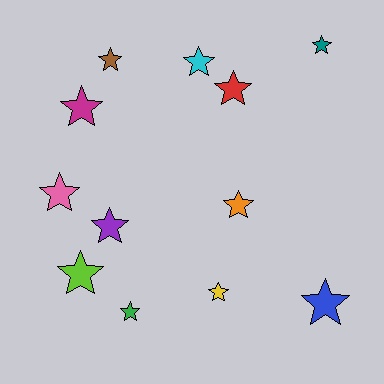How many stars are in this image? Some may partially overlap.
There are 12 stars.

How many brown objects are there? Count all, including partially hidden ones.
There is 1 brown object.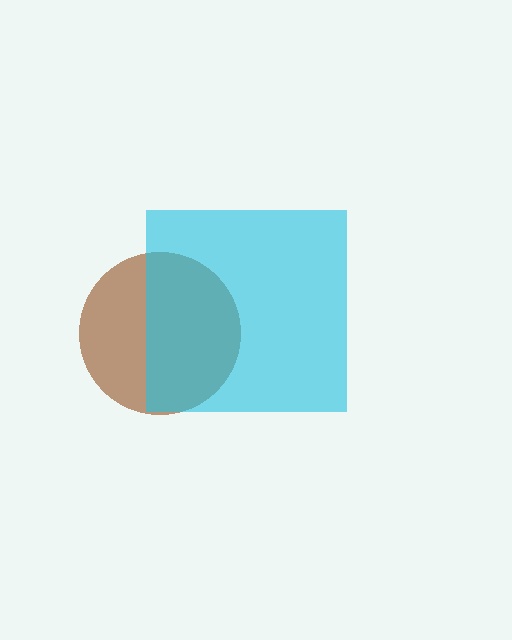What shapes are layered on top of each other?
The layered shapes are: a brown circle, a cyan square.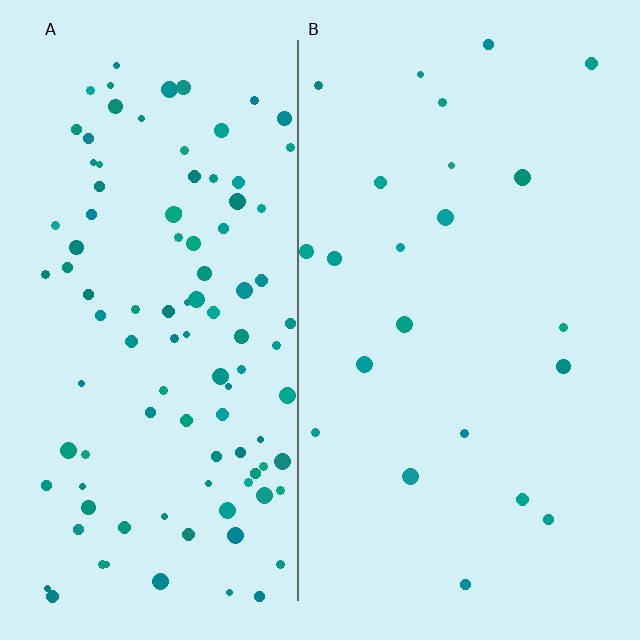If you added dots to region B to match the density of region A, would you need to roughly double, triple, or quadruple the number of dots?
Approximately quadruple.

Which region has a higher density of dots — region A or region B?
A (the left).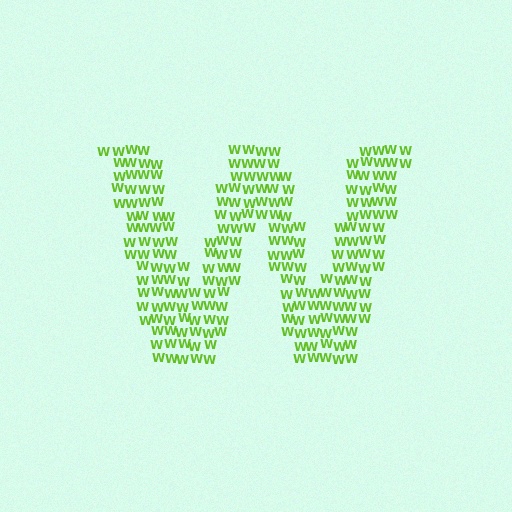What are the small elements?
The small elements are letter W's.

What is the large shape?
The large shape is the letter W.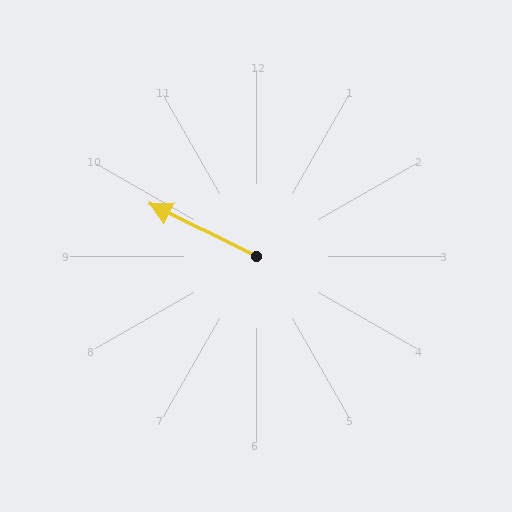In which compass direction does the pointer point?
Northwest.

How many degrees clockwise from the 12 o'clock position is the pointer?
Approximately 296 degrees.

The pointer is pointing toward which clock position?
Roughly 10 o'clock.